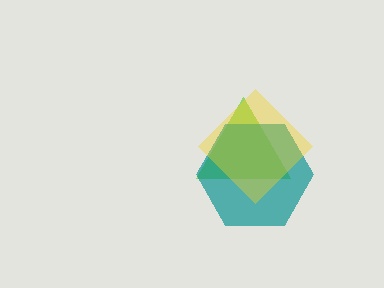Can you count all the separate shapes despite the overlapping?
Yes, there are 3 separate shapes.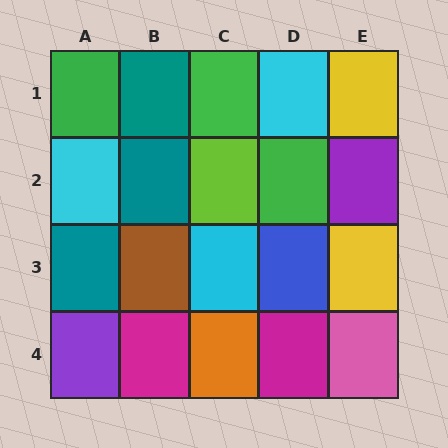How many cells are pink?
1 cell is pink.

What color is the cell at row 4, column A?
Purple.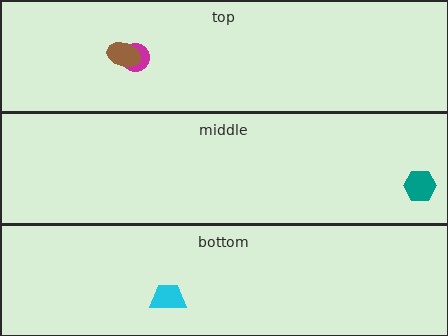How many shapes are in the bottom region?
1.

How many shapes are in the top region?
2.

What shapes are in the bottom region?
The cyan trapezoid.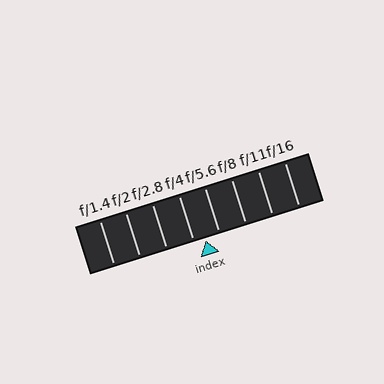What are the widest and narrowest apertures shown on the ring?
The widest aperture shown is f/1.4 and the narrowest is f/16.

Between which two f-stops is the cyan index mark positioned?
The index mark is between f/4 and f/5.6.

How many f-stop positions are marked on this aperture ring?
There are 8 f-stop positions marked.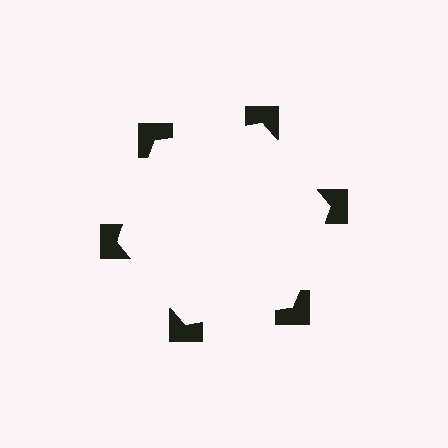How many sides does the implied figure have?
6 sides.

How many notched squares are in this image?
There are 6 — one at each vertex of the illusory hexagon.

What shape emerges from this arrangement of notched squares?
An illusory hexagon — its edges are inferred from the aligned wedge cuts in the notched squares, not physically drawn.